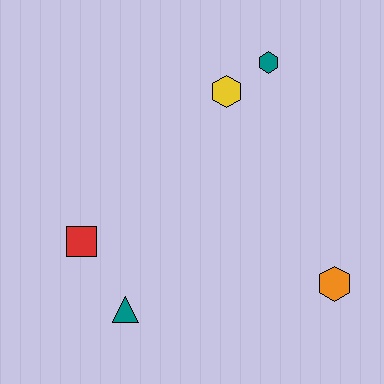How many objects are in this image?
There are 5 objects.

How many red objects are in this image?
There is 1 red object.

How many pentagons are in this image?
There are no pentagons.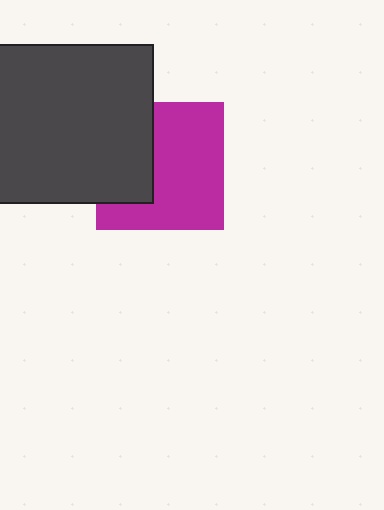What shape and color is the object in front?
The object in front is a dark gray square.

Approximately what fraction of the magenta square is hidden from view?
Roughly 36% of the magenta square is hidden behind the dark gray square.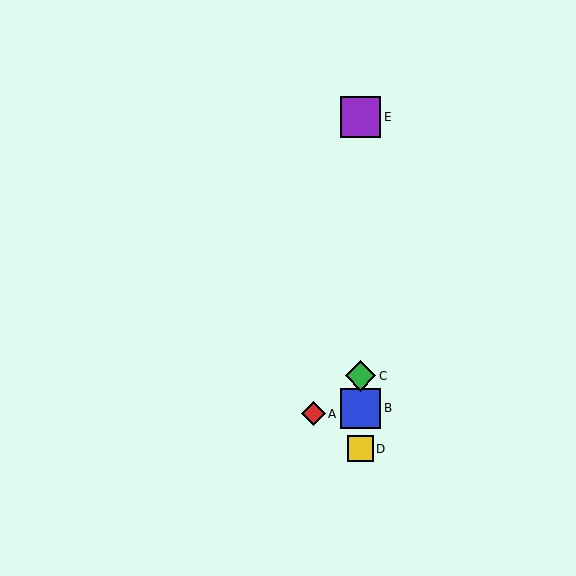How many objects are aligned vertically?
4 objects (B, C, D, E) are aligned vertically.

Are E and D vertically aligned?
Yes, both are at x≈360.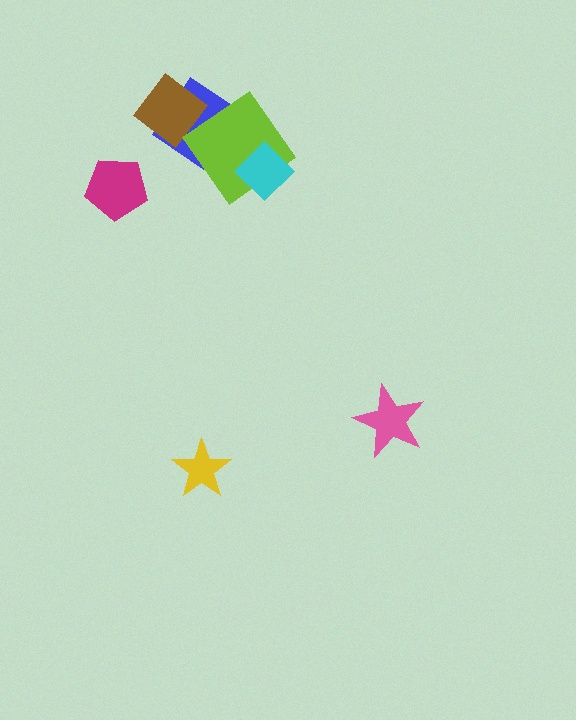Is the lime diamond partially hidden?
Yes, it is partially covered by another shape.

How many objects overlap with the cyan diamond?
1 object overlaps with the cyan diamond.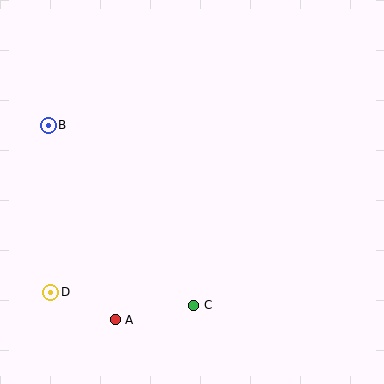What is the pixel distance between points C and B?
The distance between C and B is 231 pixels.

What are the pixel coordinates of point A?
Point A is at (115, 320).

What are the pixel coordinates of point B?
Point B is at (48, 125).